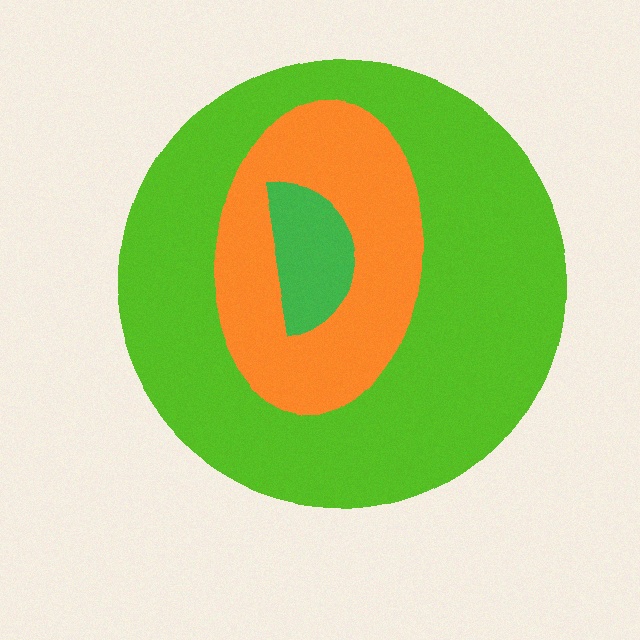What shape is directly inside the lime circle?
The orange ellipse.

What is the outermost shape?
The lime circle.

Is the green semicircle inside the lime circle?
Yes.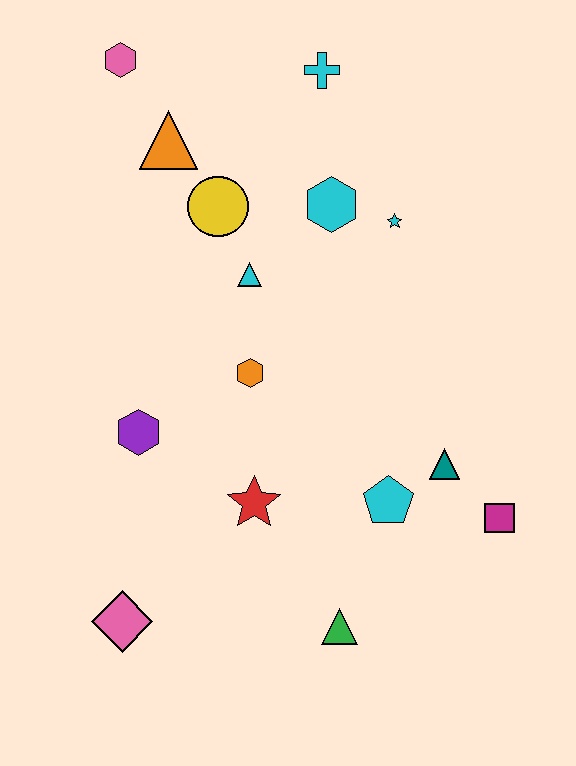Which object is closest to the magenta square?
The teal triangle is closest to the magenta square.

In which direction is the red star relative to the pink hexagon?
The red star is below the pink hexagon.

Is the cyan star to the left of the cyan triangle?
No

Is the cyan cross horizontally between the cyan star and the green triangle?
No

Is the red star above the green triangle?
Yes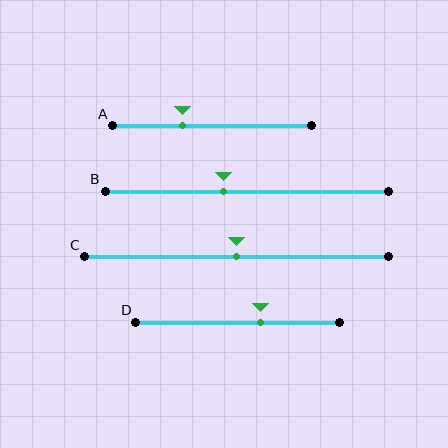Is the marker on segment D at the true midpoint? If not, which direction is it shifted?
No, the marker on segment D is shifted to the right by about 12% of the segment length.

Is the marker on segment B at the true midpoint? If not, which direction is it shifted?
No, the marker on segment B is shifted to the left by about 8% of the segment length.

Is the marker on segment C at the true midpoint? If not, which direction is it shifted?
Yes, the marker on segment C is at the true midpoint.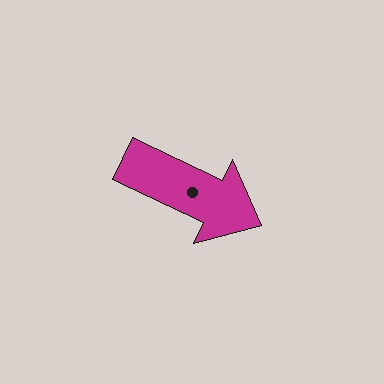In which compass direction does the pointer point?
Southeast.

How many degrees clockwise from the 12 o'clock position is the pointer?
Approximately 115 degrees.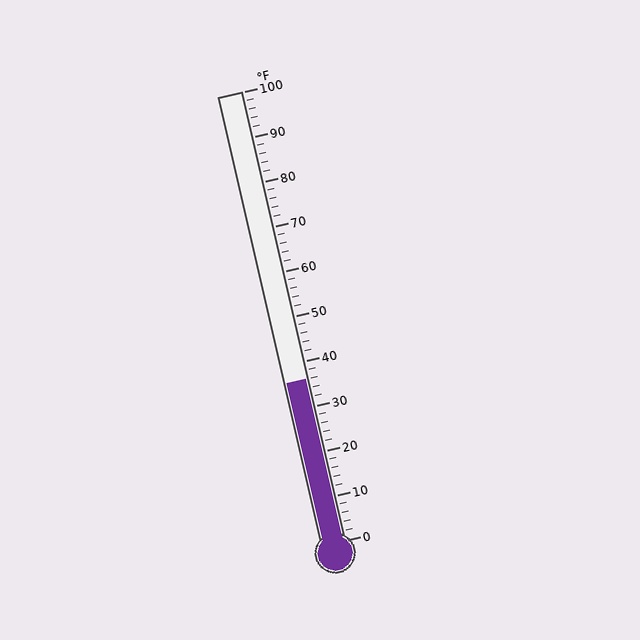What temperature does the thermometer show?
The thermometer shows approximately 36°F.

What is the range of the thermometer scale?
The thermometer scale ranges from 0°F to 100°F.